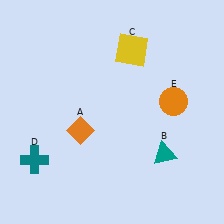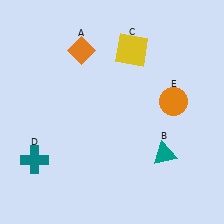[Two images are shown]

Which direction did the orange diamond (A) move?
The orange diamond (A) moved up.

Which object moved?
The orange diamond (A) moved up.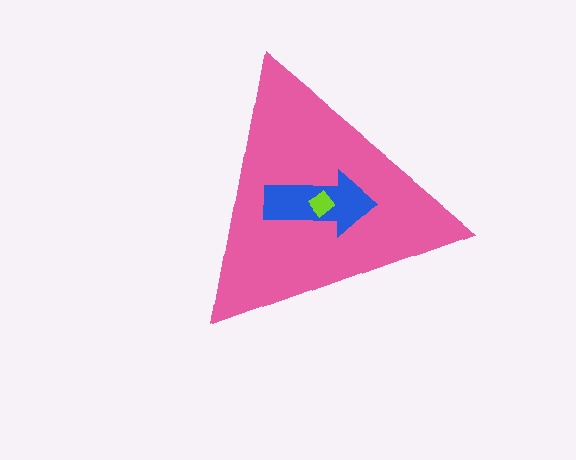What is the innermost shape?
The lime diamond.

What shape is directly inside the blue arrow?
The lime diamond.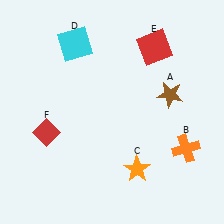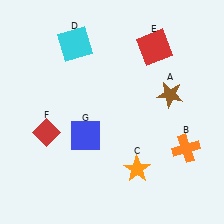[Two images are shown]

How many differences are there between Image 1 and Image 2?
There is 1 difference between the two images.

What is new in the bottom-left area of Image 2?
A blue square (G) was added in the bottom-left area of Image 2.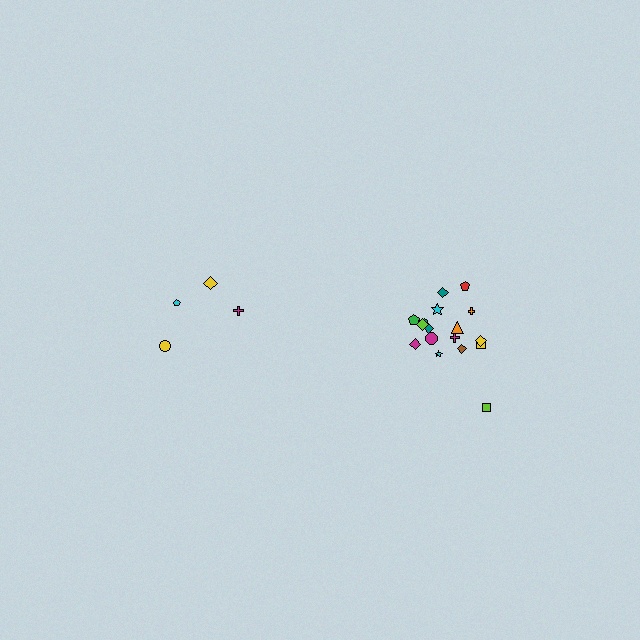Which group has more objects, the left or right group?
The right group.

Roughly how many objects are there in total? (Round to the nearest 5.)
Roughly 20 objects in total.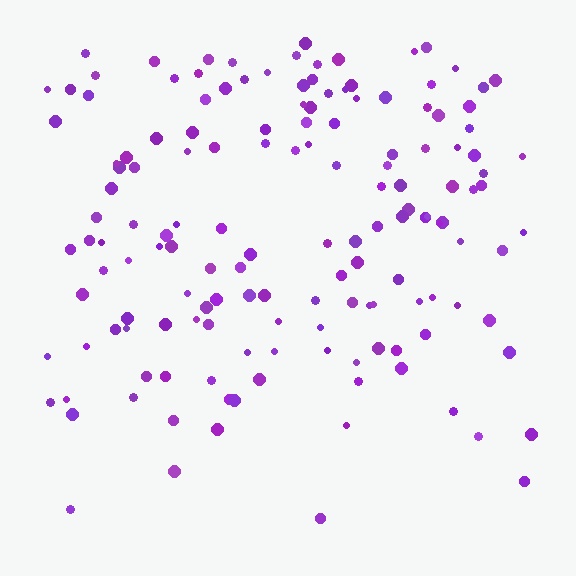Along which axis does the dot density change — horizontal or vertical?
Vertical.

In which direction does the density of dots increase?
From bottom to top, with the top side densest.